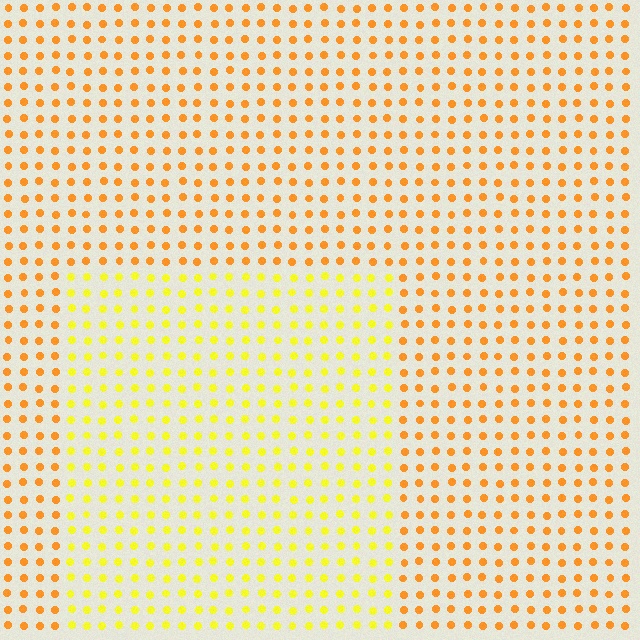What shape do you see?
I see a rectangle.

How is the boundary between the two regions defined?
The boundary is defined purely by a slight shift in hue (about 31 degrees). Spacing, size, and orientation are identical on both sides.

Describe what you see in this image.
The image is filled with small orange elements in a uniform arrangement. A rectangle-shaped region is visible where the elements are tinted to a slightly different hue, forming a subtle color boundary.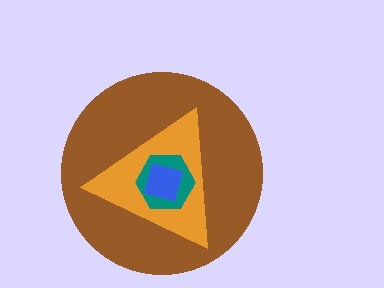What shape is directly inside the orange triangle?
The teal hexagon.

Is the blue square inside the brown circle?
Yes.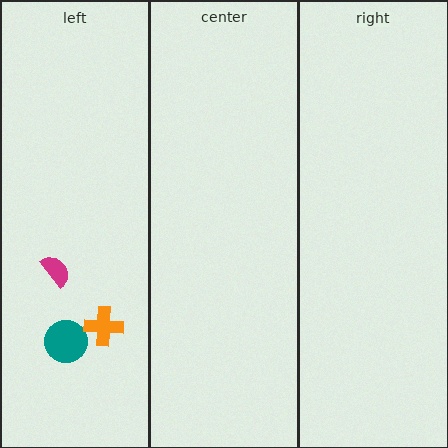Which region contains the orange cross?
The left region.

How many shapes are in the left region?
3.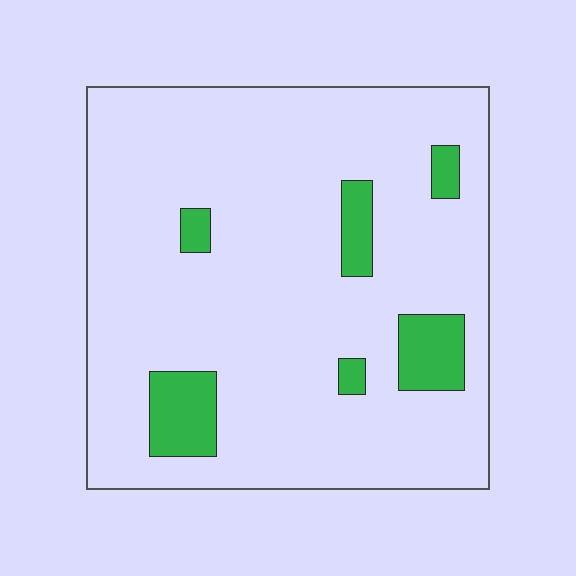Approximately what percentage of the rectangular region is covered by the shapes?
Approximately 10%.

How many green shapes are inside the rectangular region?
6.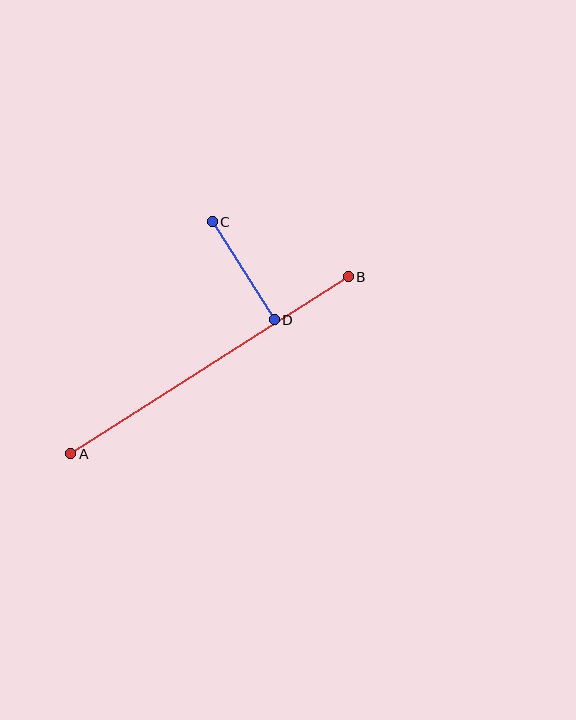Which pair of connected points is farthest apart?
Points A and B are farthest apart.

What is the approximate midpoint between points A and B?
The midpoint is at approximately (210, 365) pixels.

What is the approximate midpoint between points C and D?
The midpoint is at approximately (243, 271) pixels.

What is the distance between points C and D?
The distance is approximately 116 pixels.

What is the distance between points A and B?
The distance is approximately 329 pixels.